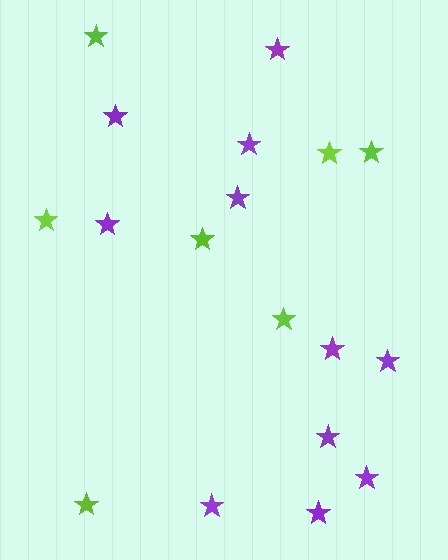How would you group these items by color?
There are 2 groups: one group of purple stars (11) and one group of lime stars (7).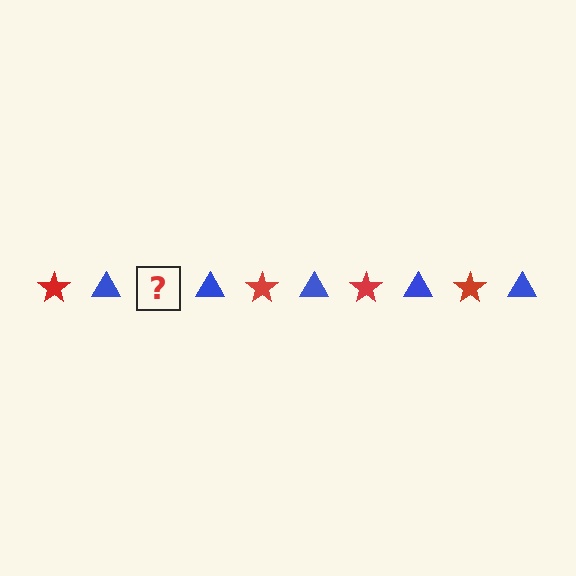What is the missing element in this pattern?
The missing element is a red star.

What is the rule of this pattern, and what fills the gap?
The rule is that the pattern alternates between red star and blue triangle. The gap should be filled with a red star.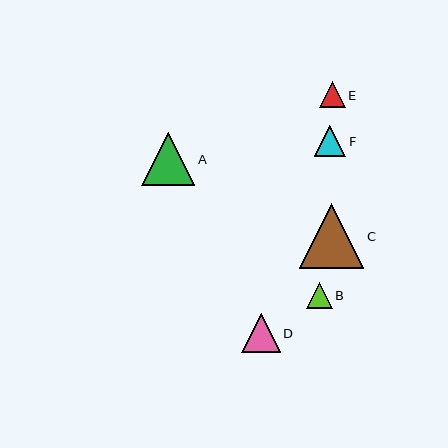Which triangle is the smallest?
Triangle B is the smallest with a size of approximately 25 pixels.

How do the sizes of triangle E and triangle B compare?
Triangle E and triangle B are approximately the same size.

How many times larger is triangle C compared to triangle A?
Triangle C is approximately 1.2 times the size of triangle A.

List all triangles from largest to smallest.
From largest to smallest: C, A, D, F, E, B.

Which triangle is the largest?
Triangle C is the largest with a size of approximately 65 pixels.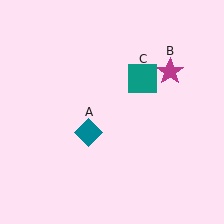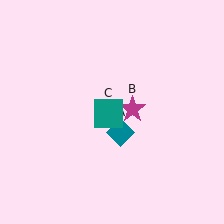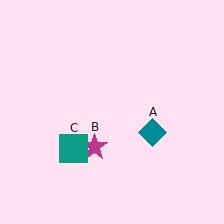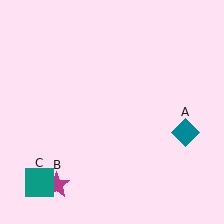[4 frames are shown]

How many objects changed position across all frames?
3 objects changed position: teal diamond (object A), magenta star (object B), teal square (object C).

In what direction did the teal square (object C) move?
The teal square (object C) moved down and to the left.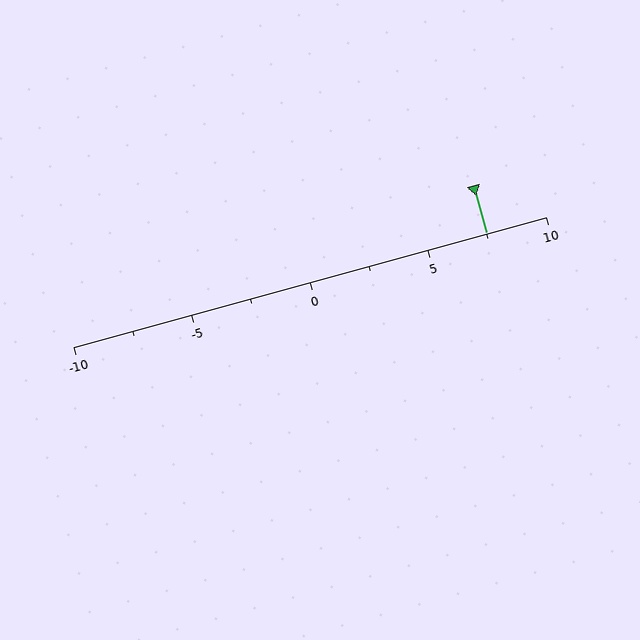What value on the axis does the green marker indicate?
The marker indicates approximately 7.5.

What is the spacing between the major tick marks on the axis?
The major ticks are spaced 5 apart.